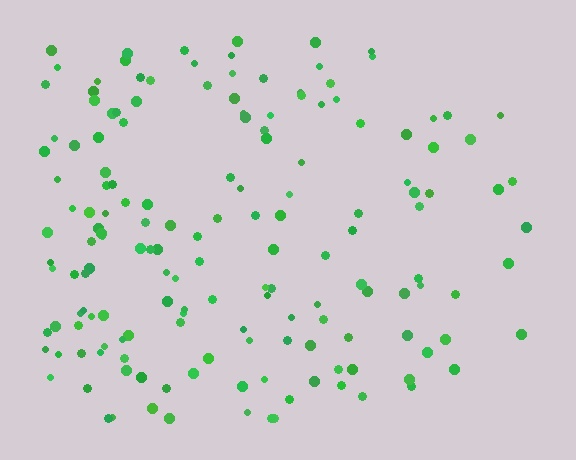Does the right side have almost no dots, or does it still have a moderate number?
Still a moderate number, just noticeably fewer than the left.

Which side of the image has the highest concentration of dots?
The left.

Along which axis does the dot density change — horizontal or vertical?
Horizontal.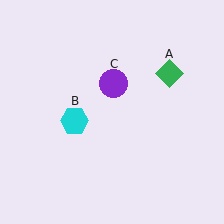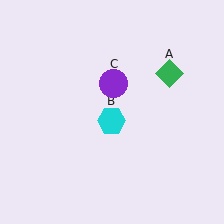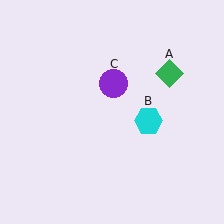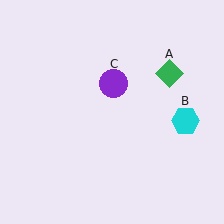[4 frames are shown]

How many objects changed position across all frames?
1 object changed position: cyan hexagon (object B).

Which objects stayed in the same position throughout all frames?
Green diamond (object A) and purple circle (object C) remained stationary.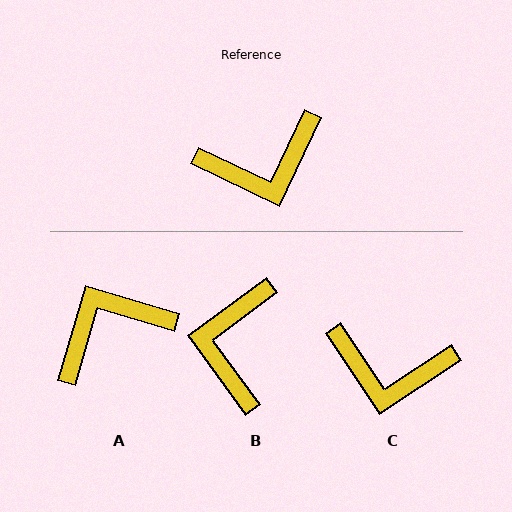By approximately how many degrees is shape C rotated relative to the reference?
Approximately 31 degrees clockwise.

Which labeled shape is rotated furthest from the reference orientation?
A, about 171 degrees away.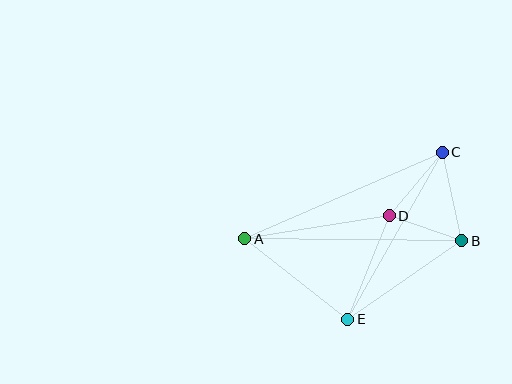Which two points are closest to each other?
Points B and D are closest to each other.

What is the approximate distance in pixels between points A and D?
The distance between A and D is approximately 146 pixels.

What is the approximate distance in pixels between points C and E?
The distance between C and E is approximately 192 pixels.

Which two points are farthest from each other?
Points A and B are farthest from each other.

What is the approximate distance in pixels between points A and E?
The distance between A and E is approximately 131 pixels.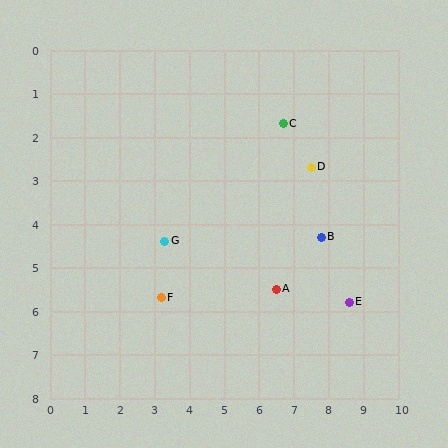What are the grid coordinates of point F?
Point F is at approximately (3.2, 5.7).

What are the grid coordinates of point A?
Point A is at approximately (6.5, 5.5).